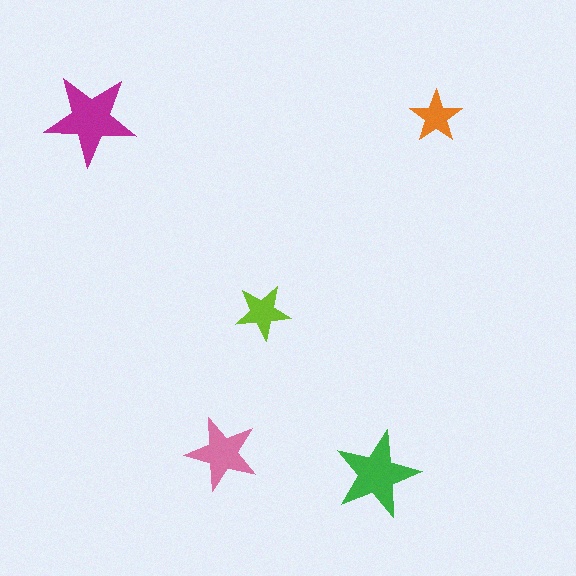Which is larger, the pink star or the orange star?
The pink one.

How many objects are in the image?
There are 5 objects in the image.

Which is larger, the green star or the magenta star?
The magenta one.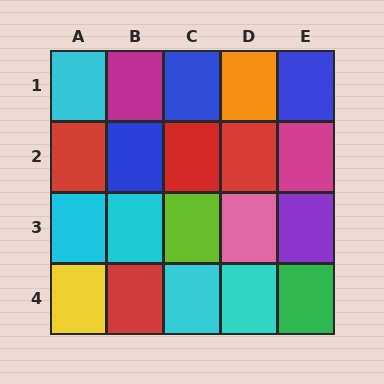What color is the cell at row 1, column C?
Blue.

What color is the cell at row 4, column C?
Cyan.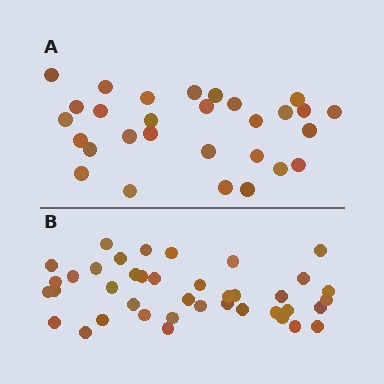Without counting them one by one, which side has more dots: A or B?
Region B (the bottom region) has more dots.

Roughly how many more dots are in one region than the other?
Region B has roughly 12 or so more dots than region A.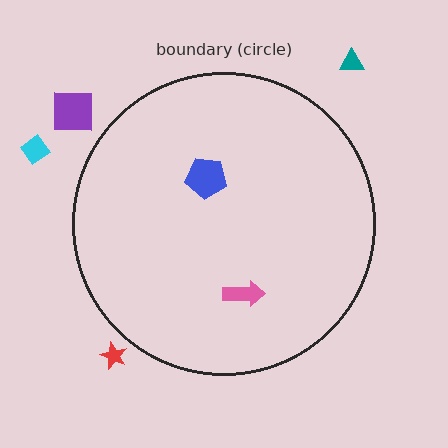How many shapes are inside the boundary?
2 inside, 4 outside.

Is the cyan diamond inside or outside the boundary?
Outside.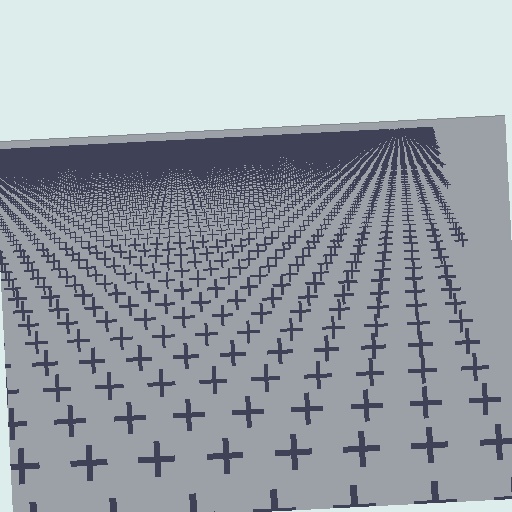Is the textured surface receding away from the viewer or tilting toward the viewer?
The surface is receding away from the viewer. Texture elements get smaller and denser toward the top.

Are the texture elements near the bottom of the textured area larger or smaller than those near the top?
Larger. Near the bottom, elements are closer to the viewer and appear at a bigger on-screen size.